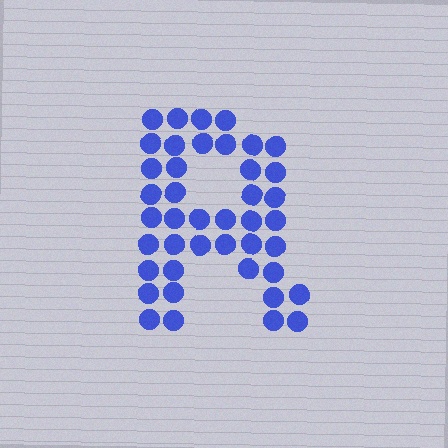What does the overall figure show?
The overall figure shows the letter R.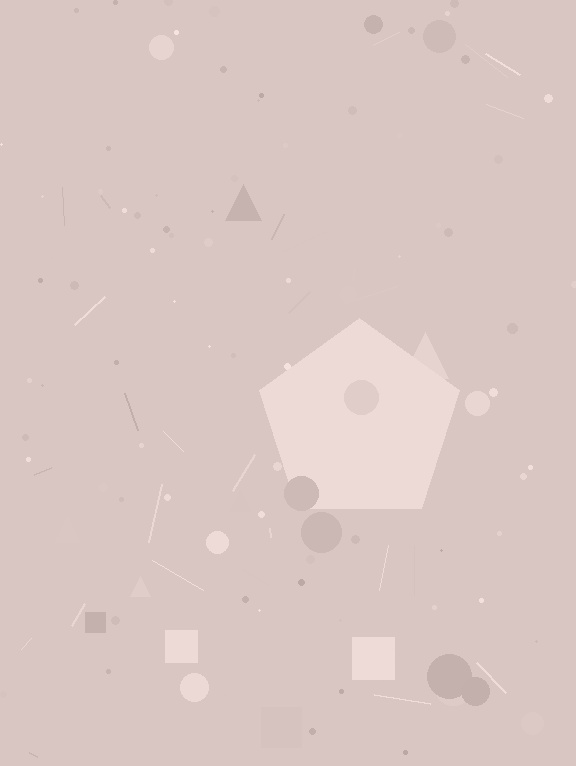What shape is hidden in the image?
A pentagon is hidden in the image.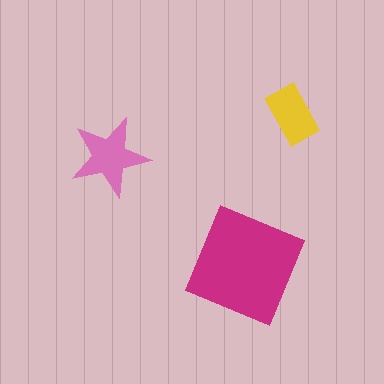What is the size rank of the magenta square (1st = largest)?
1st.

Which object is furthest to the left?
The pink star is leftmost.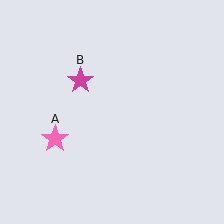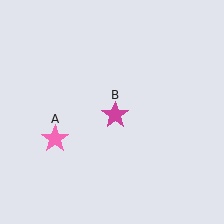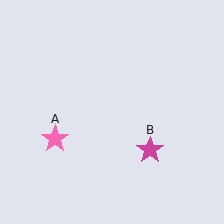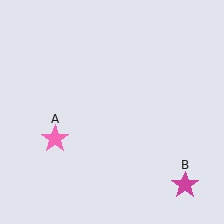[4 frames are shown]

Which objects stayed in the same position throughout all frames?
Pink star (object A) remained stationary.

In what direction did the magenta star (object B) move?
The magenta star (object B) moved down and to the right.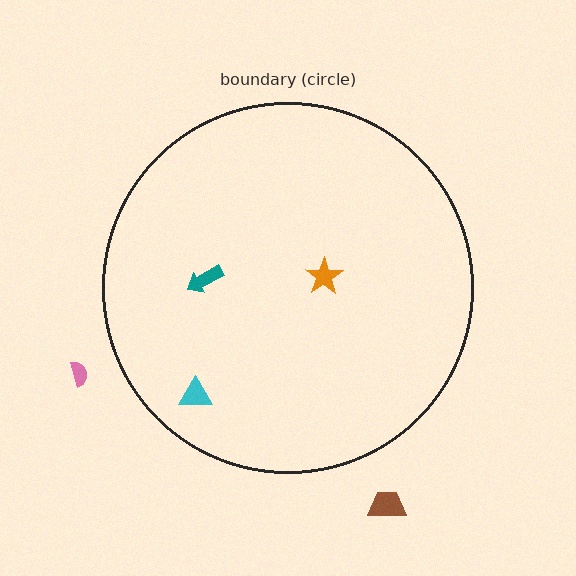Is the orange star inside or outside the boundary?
Inside.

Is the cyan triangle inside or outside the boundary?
Inside.